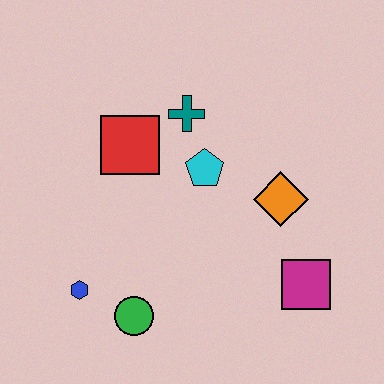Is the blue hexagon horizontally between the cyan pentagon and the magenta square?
No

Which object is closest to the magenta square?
The orange diamond is closest to the magenta square.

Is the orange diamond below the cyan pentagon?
Yes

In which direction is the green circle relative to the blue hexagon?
The green circle is to the right of the blue hexagon.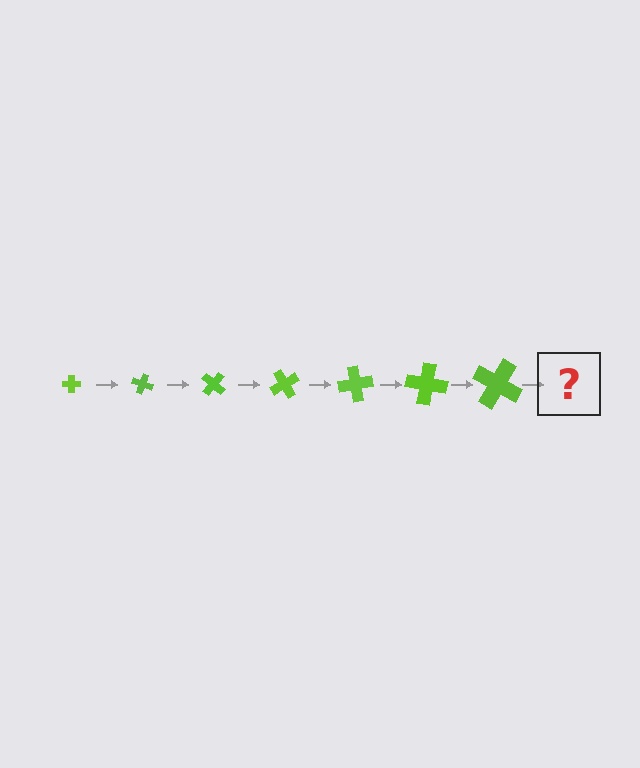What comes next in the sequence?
The next element should be a cross, larger than the previous one and rotated 140 degrees from the start.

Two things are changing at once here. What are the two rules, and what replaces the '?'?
The two rules are that the cross grows larger each step and it rotates 20 degrees each step. The '?' should be a cross, larger than the previous one and rotated 140 degrees from the start.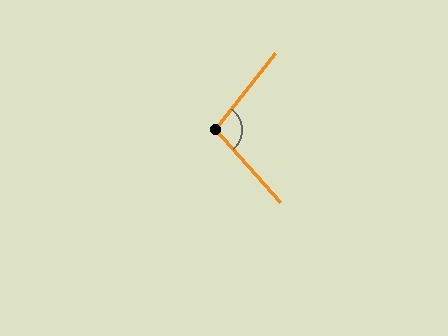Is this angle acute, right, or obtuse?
It is obtuse.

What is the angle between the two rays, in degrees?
Approximately 100 degrees.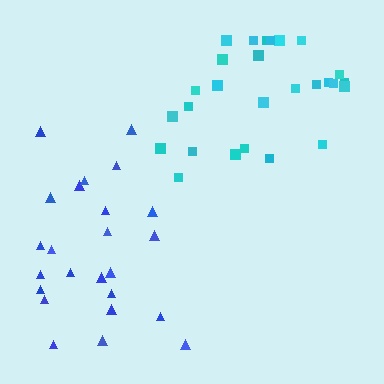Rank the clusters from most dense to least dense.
cyan, blue.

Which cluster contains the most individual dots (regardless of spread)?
Cyan (27).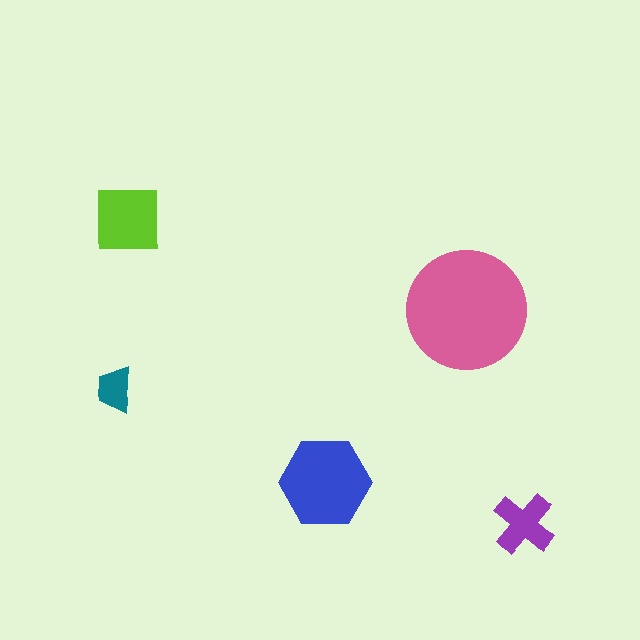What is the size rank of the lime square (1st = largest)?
3rd.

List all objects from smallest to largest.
The teal trapezoid, the purple cross, the lime square, the blue hexagon, the pink circle.